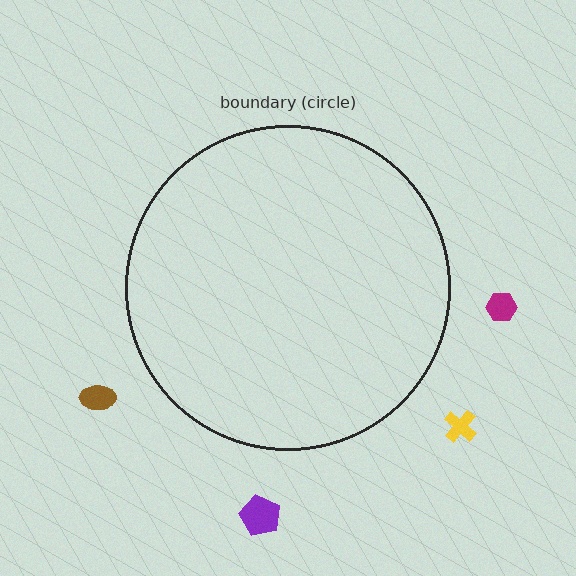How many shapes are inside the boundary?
0 inside, 4 outside.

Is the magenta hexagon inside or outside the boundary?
Outside.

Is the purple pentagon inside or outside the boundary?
Outside.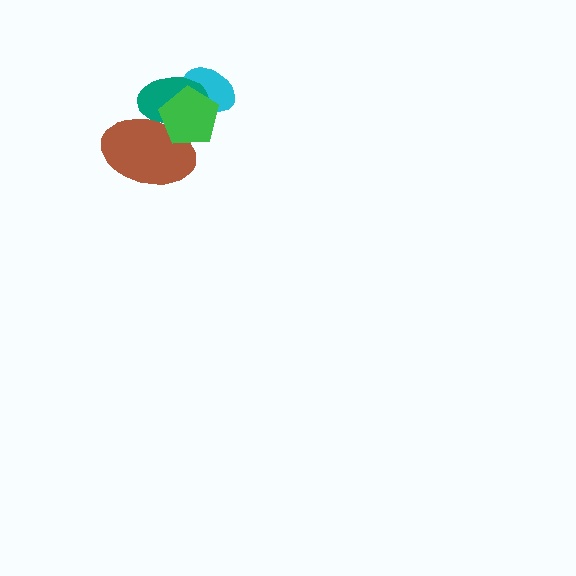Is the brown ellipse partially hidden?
Yes, it is partially covered by another shape.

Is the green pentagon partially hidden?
No, no other shape covers it.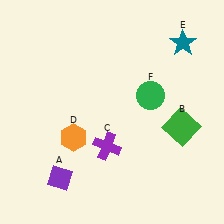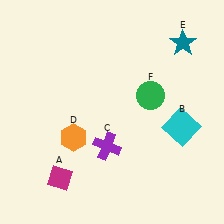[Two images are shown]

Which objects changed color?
A changed from purple to magenta. B changed from green to cyan.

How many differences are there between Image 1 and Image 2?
There are 2 differences between the two images.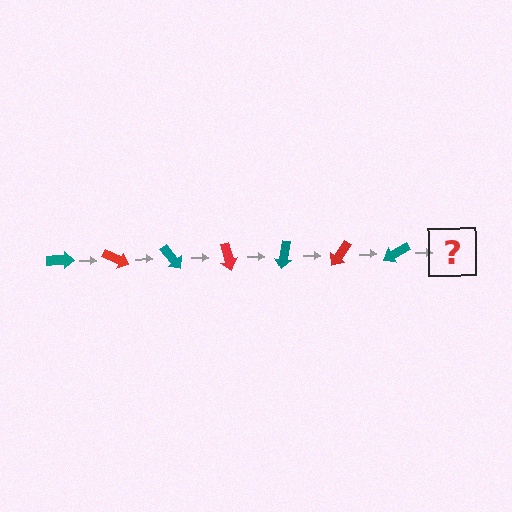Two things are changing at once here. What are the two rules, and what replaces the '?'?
The two rules are that it rotates 25 degrees each step and the color cycles through teal and red. The '?' should be a red arrow, rotated 175 degrees from the start.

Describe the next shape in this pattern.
It should be a red arrow, rotated 175 degrees from the start.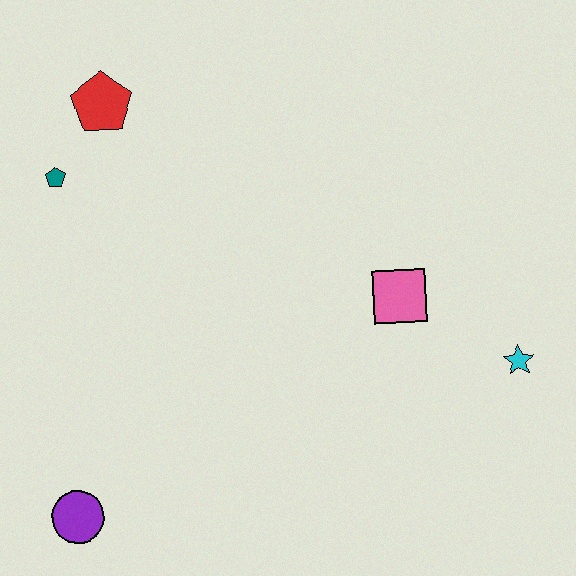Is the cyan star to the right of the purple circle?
Yes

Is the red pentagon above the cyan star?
Yes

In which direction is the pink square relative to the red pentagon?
The pink square is to the right of the red pentagon.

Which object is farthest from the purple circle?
The cyan star is farthest from the purple circle.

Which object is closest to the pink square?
The cyan star is closest to the pink square.